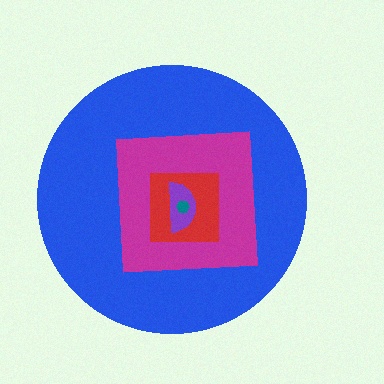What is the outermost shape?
The blue circle.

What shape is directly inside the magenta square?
The red square.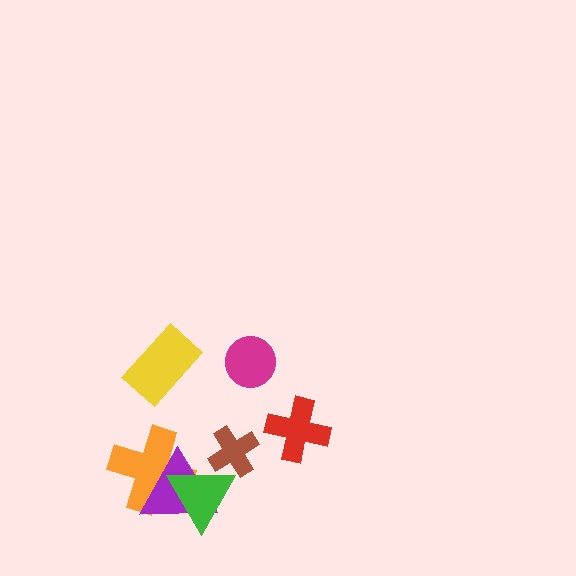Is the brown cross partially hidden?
No, no other shape covers it.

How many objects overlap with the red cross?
0 objects overlap with the red cross.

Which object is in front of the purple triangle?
The green triangle is in front of the purple triangle.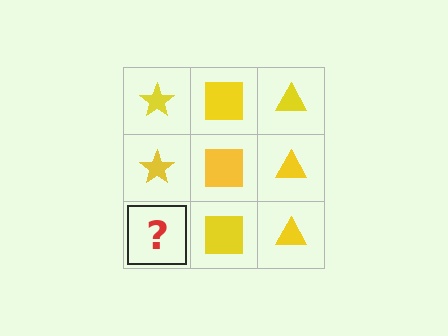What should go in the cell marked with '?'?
The missing cell should contain a yellow star.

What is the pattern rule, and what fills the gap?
The rule is that each column has a consistent shape. The gap should be filled with a yellow star.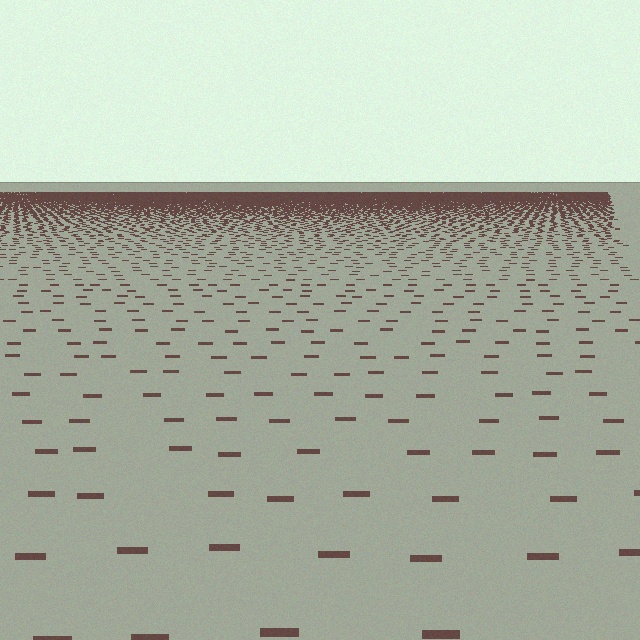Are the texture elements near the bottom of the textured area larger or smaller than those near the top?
Larger. Near the bottom, elements are closer to the viewer and appear at a bigger on-screen size.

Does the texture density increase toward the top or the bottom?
Density increases toward the top.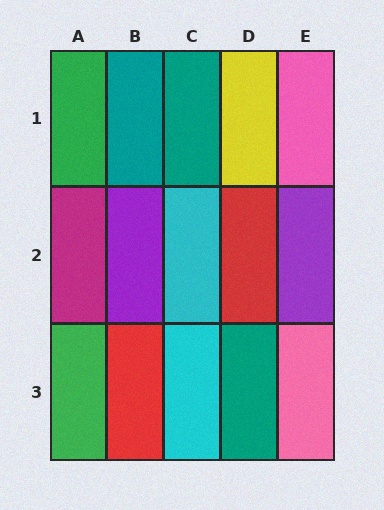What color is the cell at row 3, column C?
Cyan.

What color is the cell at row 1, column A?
Green.